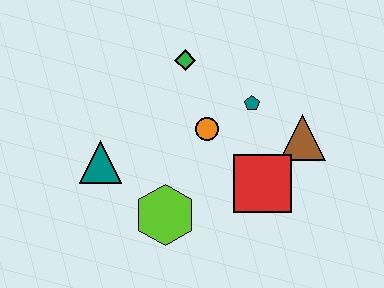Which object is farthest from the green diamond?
The lime hexagon is farthest from the green diamond.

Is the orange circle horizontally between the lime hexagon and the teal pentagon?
Yes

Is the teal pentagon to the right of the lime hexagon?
Yes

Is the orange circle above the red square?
Yes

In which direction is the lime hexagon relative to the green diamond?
The lime hexagon is below the green diamond.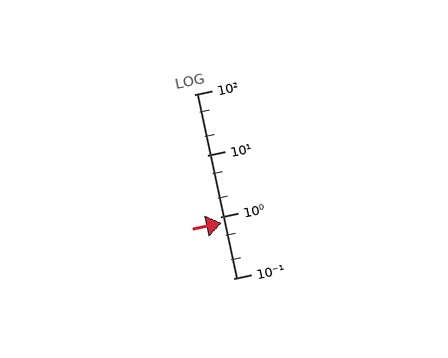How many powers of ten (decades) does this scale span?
The scale spans 3 decades, from 0.1 to 100.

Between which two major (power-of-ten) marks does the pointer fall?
The pointer is between 0.1 and 1.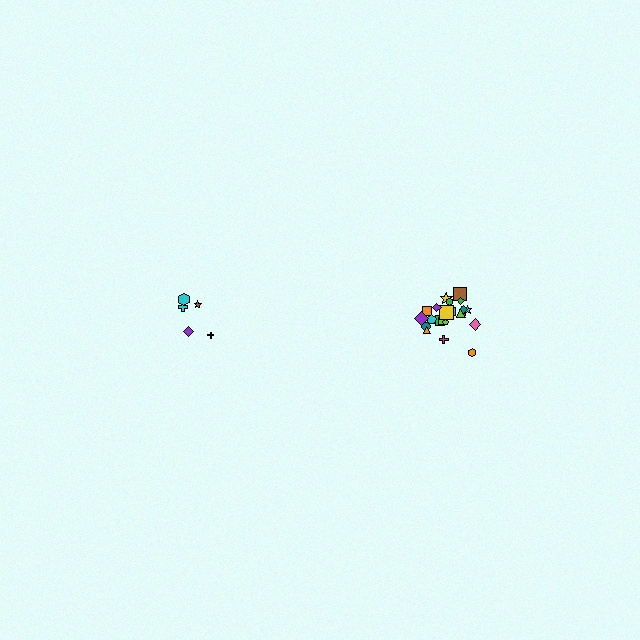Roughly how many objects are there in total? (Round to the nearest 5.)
Roughly 25 objects in total.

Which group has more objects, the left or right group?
The right group.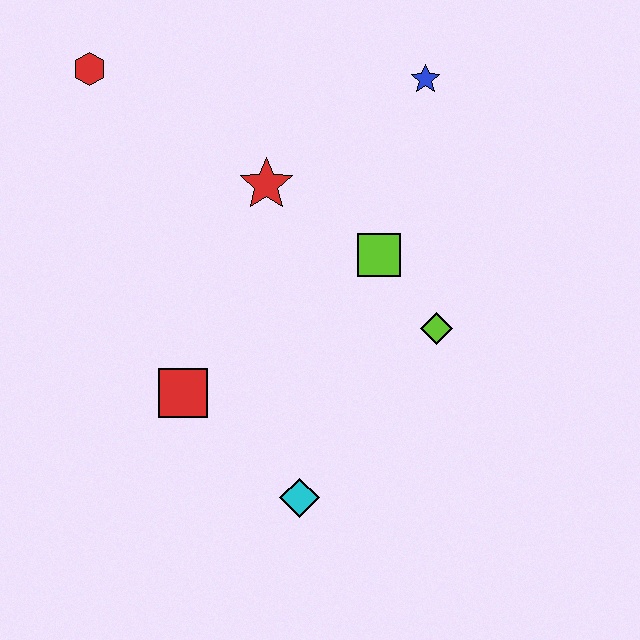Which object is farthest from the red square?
The blue star is farthest from the red square.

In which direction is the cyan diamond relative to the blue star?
The cyan diamond is below the blue star.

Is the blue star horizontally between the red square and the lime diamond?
Yes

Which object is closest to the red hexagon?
The red star is closest to the red hexagon.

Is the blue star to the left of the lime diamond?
Yes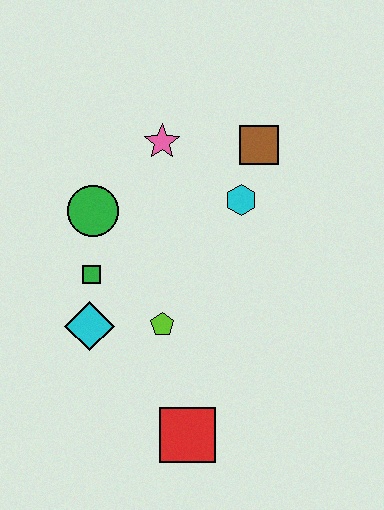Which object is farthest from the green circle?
The red square is farthest from the green circle.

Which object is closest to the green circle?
The green square is closest to the green circle.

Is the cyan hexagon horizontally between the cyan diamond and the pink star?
No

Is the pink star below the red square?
No